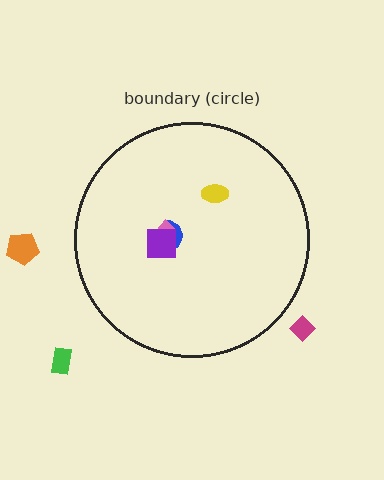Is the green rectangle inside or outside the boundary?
Outside.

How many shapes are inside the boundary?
4 inside, 3 outside.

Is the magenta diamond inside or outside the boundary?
Outside.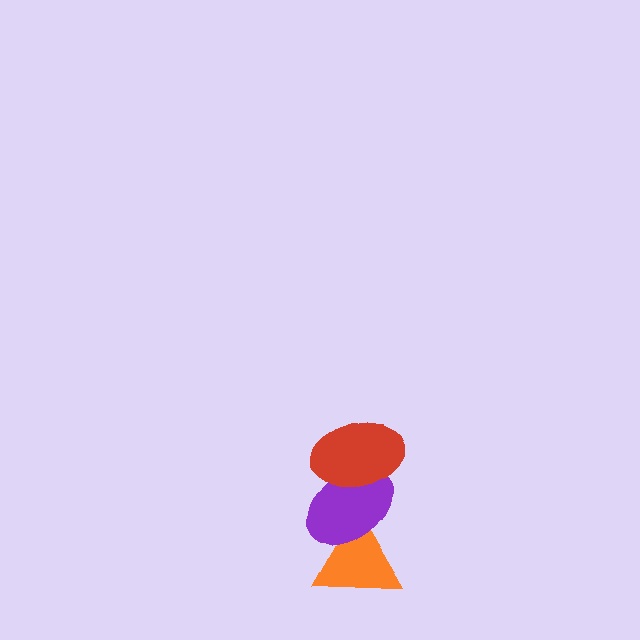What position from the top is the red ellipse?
The red ellipse is 1st from the top.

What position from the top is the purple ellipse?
The purple ellipse is 2nd from the top.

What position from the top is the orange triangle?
The orange triangle is 3rd from the top.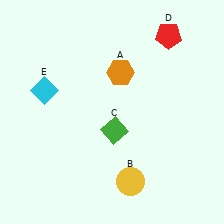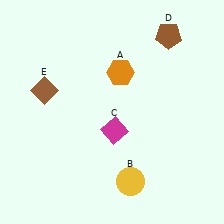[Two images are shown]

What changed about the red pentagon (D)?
In Image 1, D is red. In Image 2, it changed to brown.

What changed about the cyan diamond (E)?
In Image 1, E is cyan. In Image 2, it changed to brown.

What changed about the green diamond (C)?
In Image 1, C is green. In Image 2, it changed to magenta.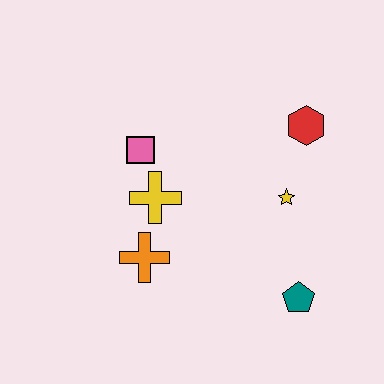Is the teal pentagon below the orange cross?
Yes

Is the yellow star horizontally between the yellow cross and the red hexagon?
Yes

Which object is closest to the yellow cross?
The pink square is closest to the yellow cross.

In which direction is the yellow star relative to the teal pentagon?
The yellow star is above the teal pentagon.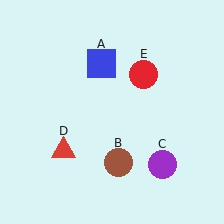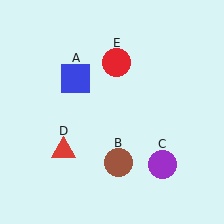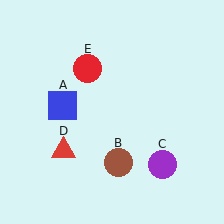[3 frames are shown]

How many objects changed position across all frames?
2 objects changed position: blue square (object A), red circle (object E).